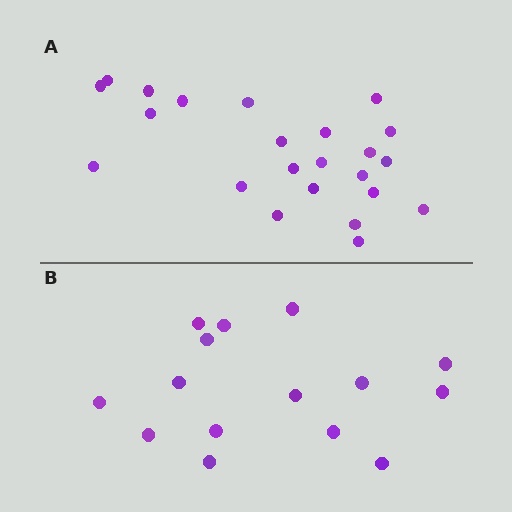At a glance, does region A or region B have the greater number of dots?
Region A (the top region) has more dots.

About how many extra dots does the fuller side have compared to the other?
Region A has roughly 8 or so more dots than region B.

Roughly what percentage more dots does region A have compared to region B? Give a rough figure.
About 55% more.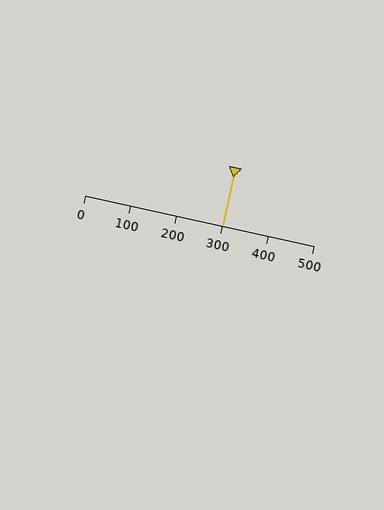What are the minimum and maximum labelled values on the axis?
The axis runs from 0 to 500.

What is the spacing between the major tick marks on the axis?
The major ticks are spaced 100 apart.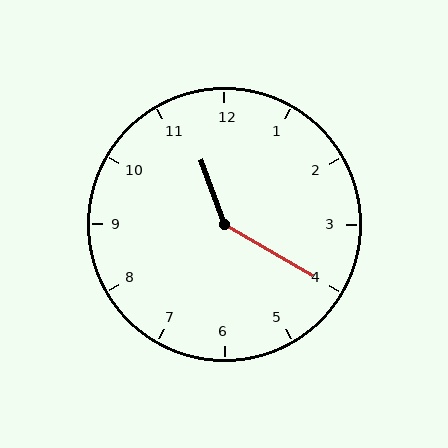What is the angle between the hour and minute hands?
Approximately 140 degrees.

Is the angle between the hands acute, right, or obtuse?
It is obtuse.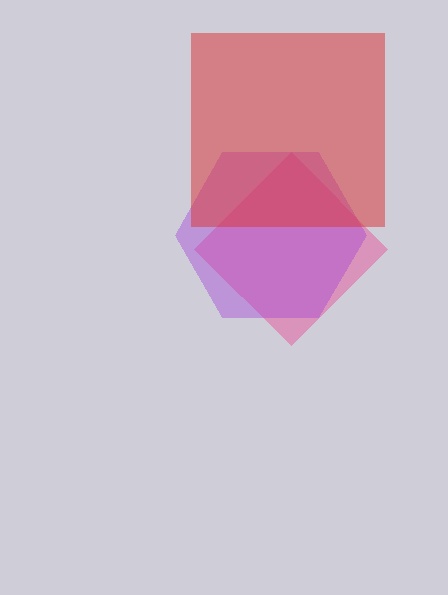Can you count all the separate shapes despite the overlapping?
Yes, there are 3 separate shapes.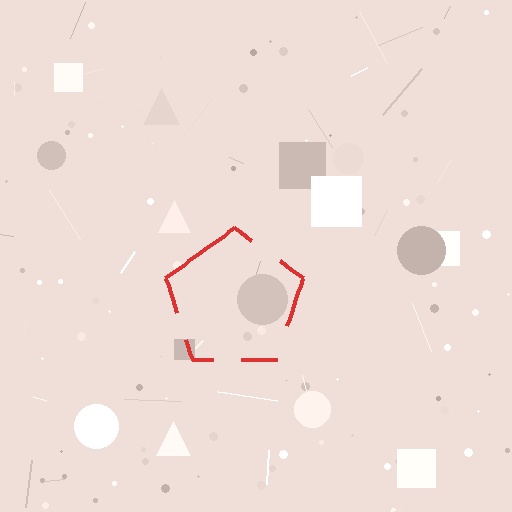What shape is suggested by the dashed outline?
The dashed outline suggests a pentagon.